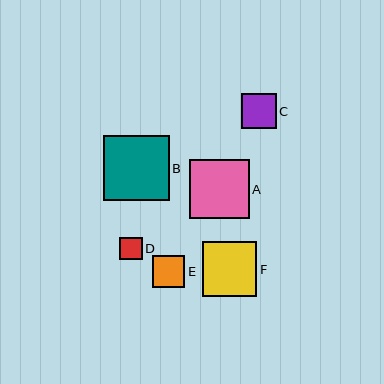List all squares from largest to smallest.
From largest to smallest: B, A, F, C, E, D.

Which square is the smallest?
Square D is the smallest with a size of approximately 23 pixels.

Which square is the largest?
Square B is the largest with a size of approximately 66 pixels.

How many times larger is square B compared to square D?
Square B is approximately 2.9 times the size of square D.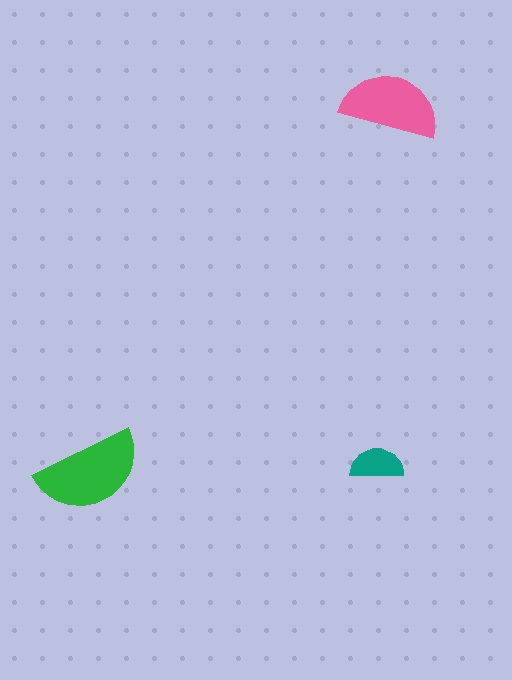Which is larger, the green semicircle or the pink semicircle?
The green one.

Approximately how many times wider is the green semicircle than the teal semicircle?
About 2 times wider.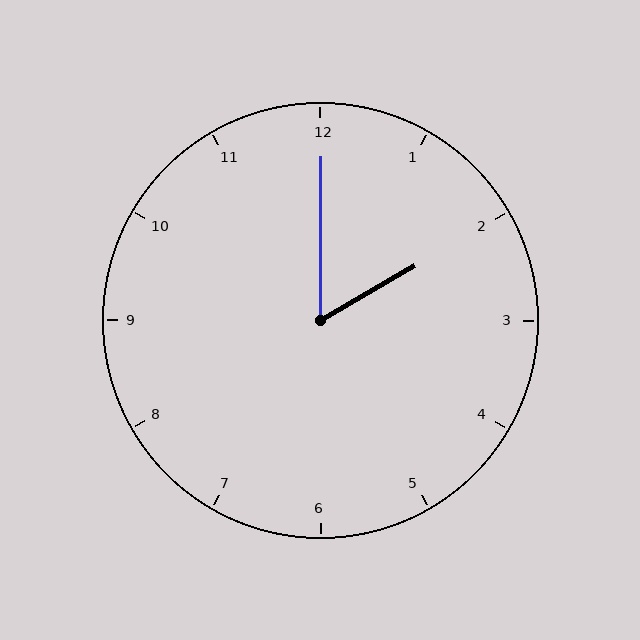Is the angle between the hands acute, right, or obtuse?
It is acute.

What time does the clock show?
2:00.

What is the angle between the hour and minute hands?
Approximately 60 degrees.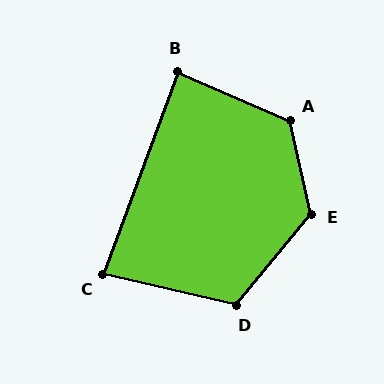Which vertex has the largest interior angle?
E, at approximately 128 degrees.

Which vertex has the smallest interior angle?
C, at approximately 83 degrees.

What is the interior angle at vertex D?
Approximately 117 degrees (obtuse).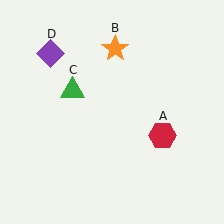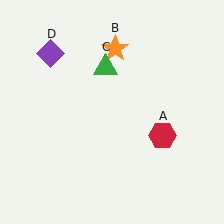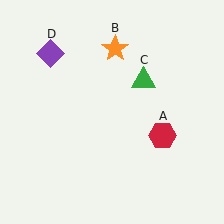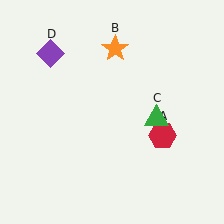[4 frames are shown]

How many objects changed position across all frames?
1 object changed position: green triangle (object C).